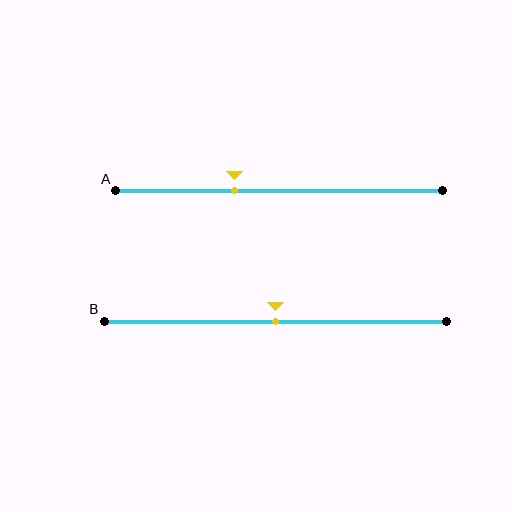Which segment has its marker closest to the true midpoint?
Segment B has its marker closest to the true midpoint.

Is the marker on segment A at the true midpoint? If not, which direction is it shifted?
No, the marker on segment A is shifted to the left by about 14% of the segment length.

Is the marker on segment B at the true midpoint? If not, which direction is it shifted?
Yes, the marker on segment B is at the true midpoint.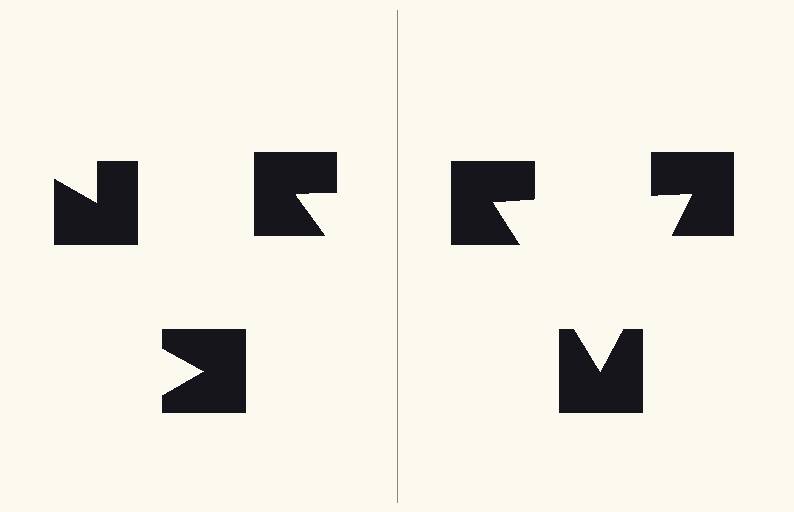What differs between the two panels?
The notched squares are positioned identically on both sides; only the wedge orientations differ. On the right they align to a triangle; on the left they are misaligned.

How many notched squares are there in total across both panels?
6 — 3 on each side.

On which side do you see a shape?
An illusory triangle appears on the right side. On the left side the wedge cuts are rotated, so no coherent shape forms.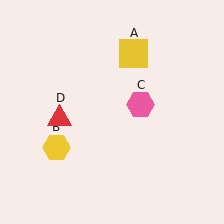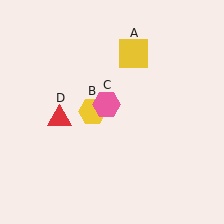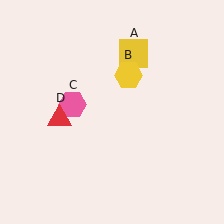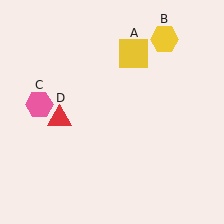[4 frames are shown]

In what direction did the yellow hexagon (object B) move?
The yellow hexagon (object B) moved up and to the right.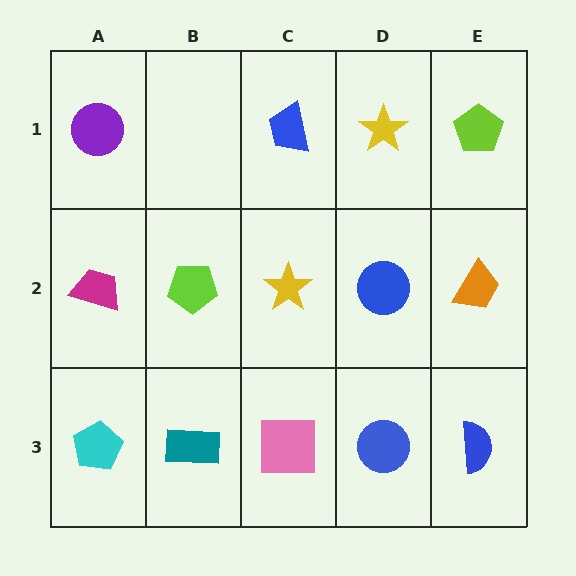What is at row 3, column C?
A pink square.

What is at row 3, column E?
A blue semicircle.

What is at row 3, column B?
A teal rectangle.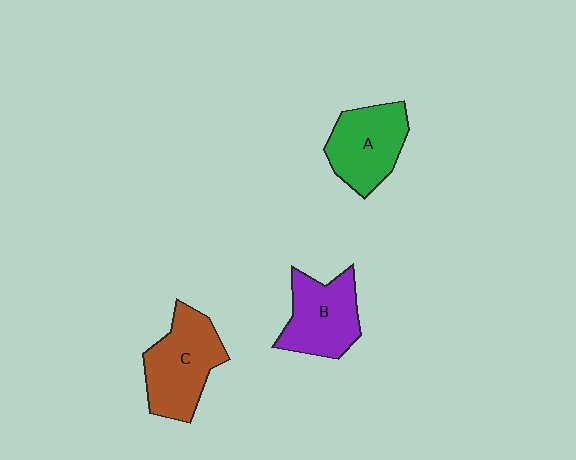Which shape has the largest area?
Shape C (brown).